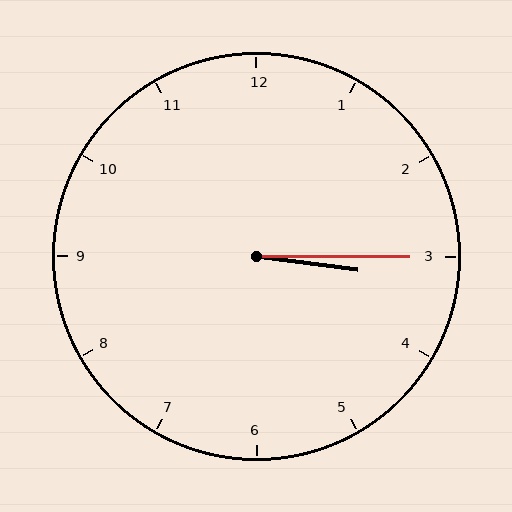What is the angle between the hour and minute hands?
Approximately 8 degrees.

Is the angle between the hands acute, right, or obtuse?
It is acute.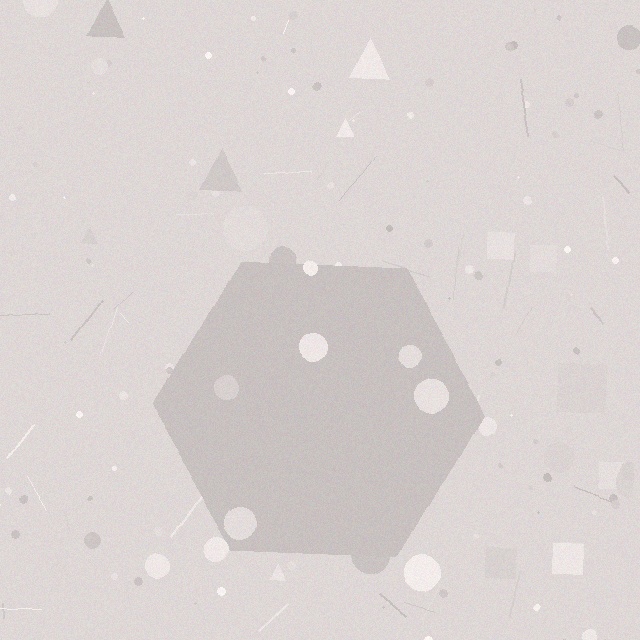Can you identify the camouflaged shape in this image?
The camouflaged shape is a hexagon.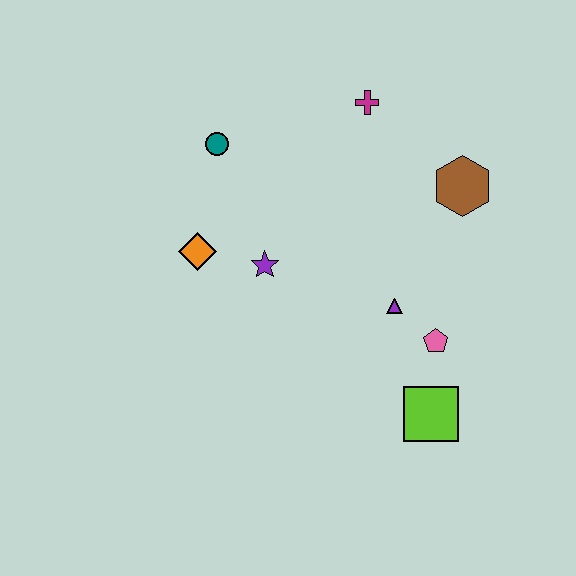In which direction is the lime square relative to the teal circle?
The lime square is below the teal circle.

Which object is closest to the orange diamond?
The purple star is closest to the orange diamond.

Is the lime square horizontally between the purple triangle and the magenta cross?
No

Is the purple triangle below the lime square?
No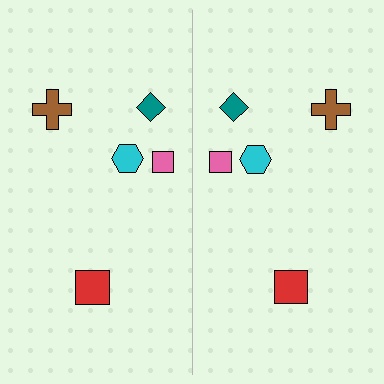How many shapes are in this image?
There are 10 shapes in this image.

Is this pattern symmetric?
Yes, this pattern has bilateral (reflection) symmetry.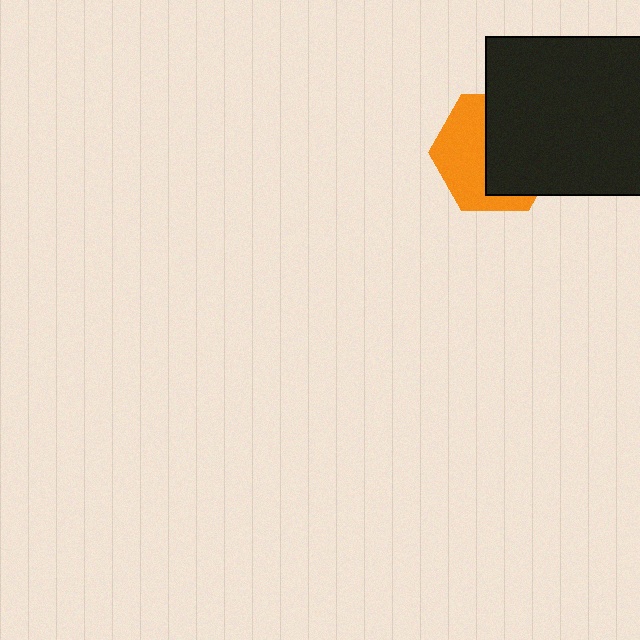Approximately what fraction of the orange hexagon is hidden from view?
Roughly 53% of the orange hexagon is hidden behind the black rectangle.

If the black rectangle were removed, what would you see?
You would see the complete orange hexagon.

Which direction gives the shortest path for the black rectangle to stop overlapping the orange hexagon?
Moving right gives the shortest separation.